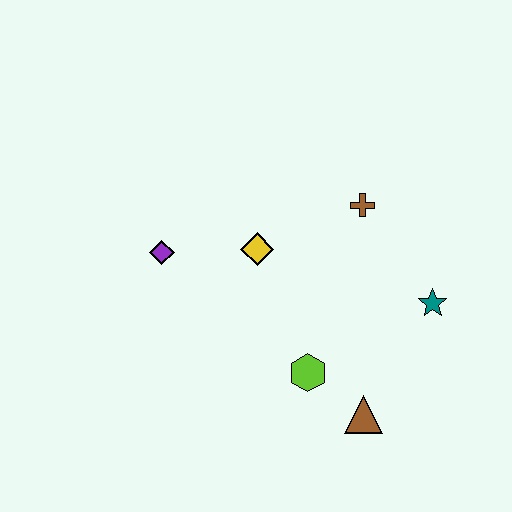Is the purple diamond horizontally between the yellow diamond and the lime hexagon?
No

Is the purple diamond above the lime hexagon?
Yes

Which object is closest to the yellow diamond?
The purple diamond is closest to the yellow diamond.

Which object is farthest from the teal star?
The purple diamond is farthest from the teal star.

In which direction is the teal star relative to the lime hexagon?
The teal star is to the right of the lime hexagon.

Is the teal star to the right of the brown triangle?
Yes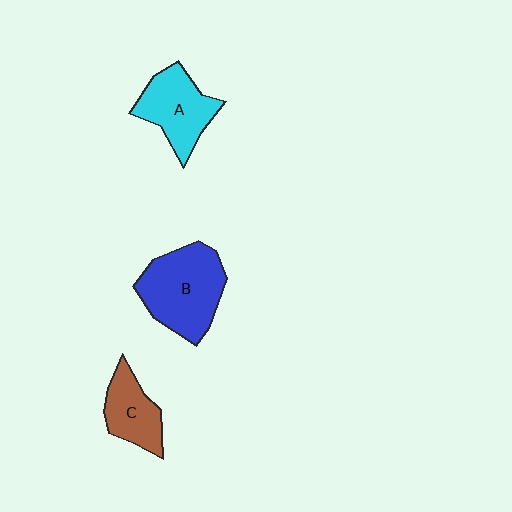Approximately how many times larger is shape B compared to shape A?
Approximately 1.3 times.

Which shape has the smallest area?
Shape C (brown).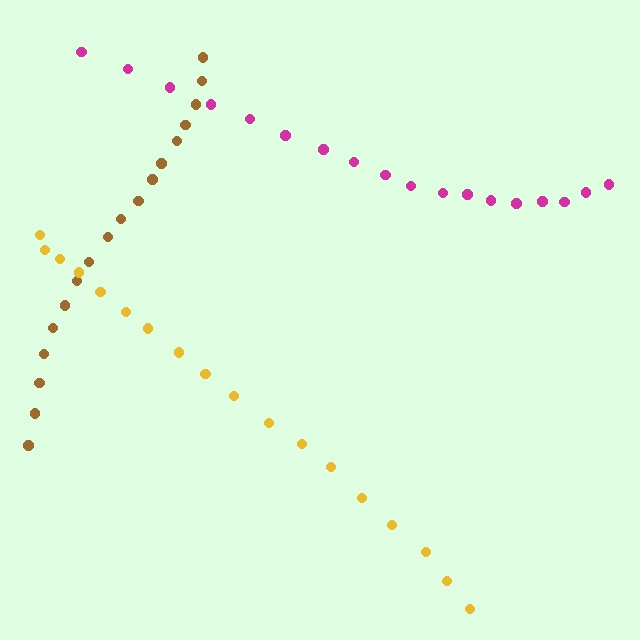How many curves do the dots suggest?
There are 3 distinct paths.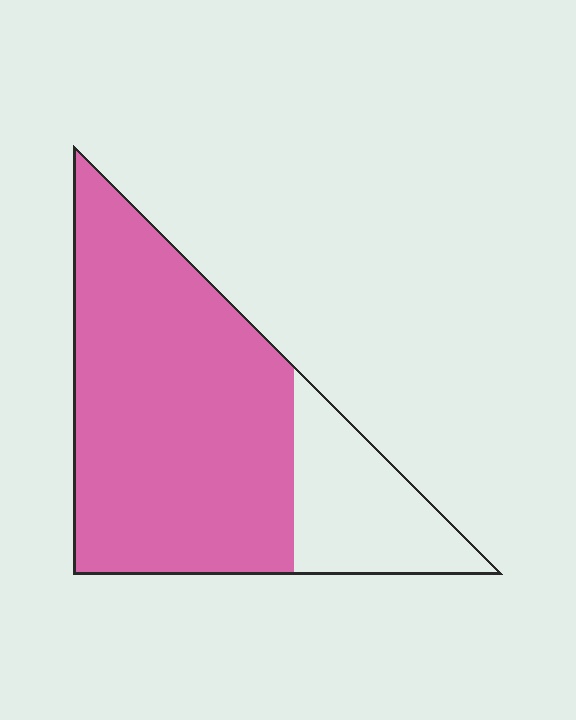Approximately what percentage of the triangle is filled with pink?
Approximately 75%.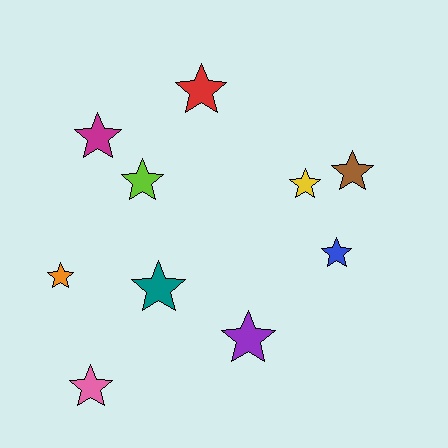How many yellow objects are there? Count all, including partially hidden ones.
There is 1 yellow object.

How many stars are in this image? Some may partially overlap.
There are 10 stars.